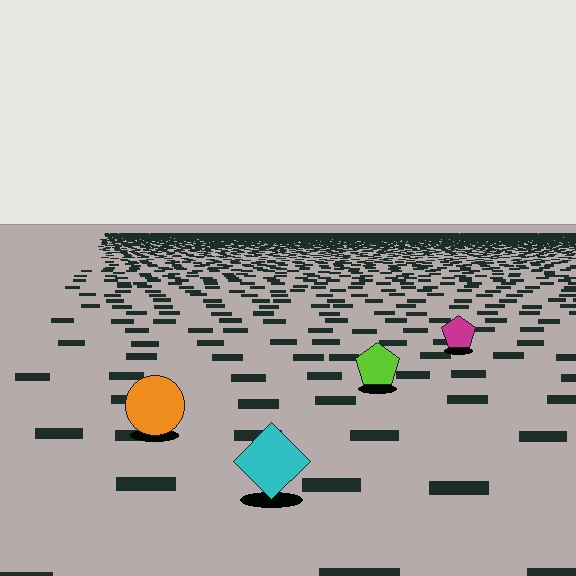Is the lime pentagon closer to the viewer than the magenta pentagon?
Yes. The lime pentagon is closer — you can tell from the texture gradient: the ground texture is coarser near it.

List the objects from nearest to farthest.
From nearest to farthest: the cyan diamond, the orange circle, the lime pentagon, the magenta pentagon.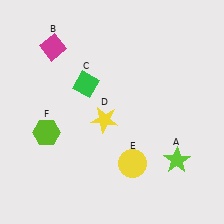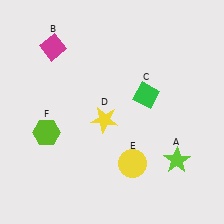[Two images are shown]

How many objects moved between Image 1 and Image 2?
1 object moved between the two images.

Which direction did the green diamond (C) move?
The green diamond (C) moved right.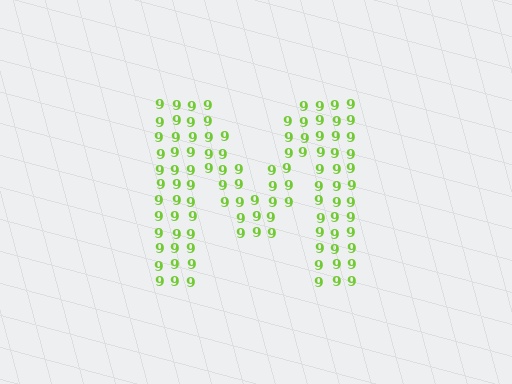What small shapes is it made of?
It is made of small digit 9's.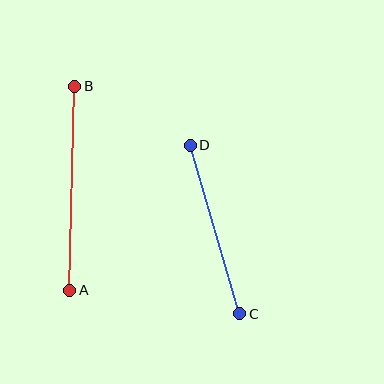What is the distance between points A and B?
The distance is approximately 204 pixels.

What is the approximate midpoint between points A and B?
The midpoint is at approximately (72, 188) pixels.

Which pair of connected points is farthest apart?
Points A and B are farthest apart.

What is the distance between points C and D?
The distance is approximately 176 pixels.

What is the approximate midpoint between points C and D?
The midpoint is at approximately (215, 230) pixels.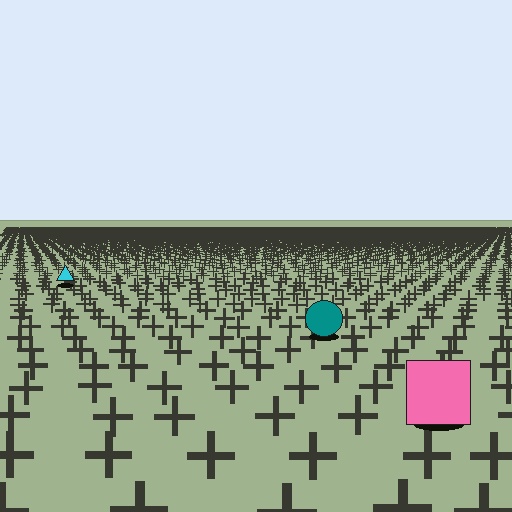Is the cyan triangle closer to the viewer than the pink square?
No. The pink square is closer — you can tell from the texture gradient: the ground texture is coarser near it.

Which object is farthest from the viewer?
The cyan triangle is farthest from the viewer. It appears smaller and the ground texture around it is denser.